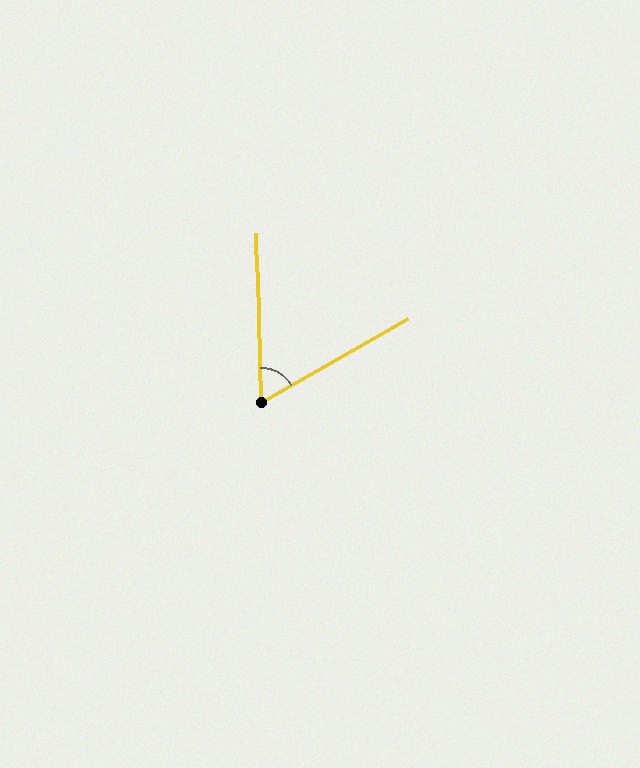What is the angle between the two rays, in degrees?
Approximately 61 degrees.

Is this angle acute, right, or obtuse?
It is acute.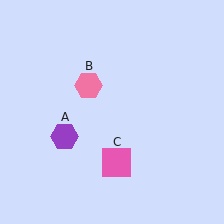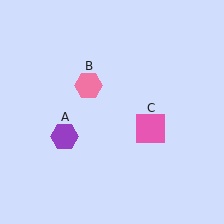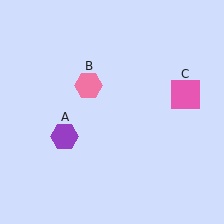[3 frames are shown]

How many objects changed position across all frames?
1 object changed position: pink square (object C).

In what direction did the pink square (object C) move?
The pink square (object C) moved up and to the right.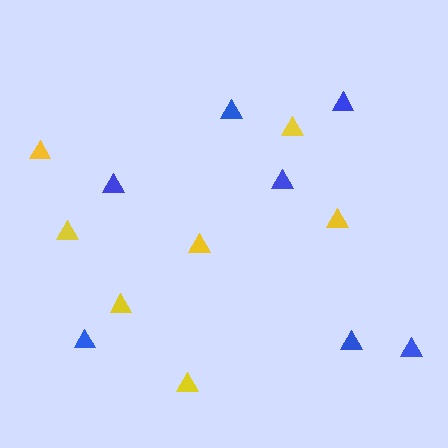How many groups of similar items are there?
There are 2 groups: one group of blue triangles (7) and one group of yellow triangles (7).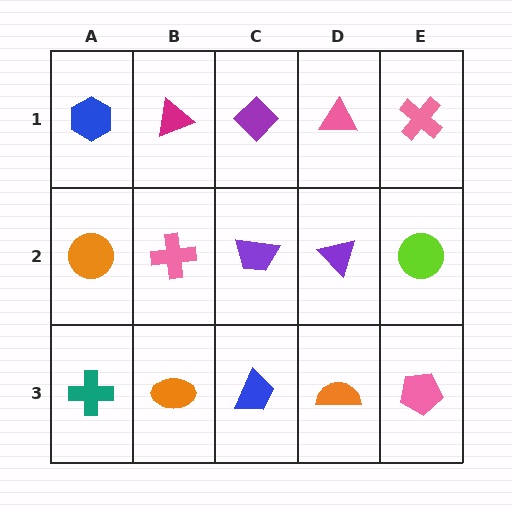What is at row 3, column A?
A teal cross.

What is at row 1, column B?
A magenta triangle.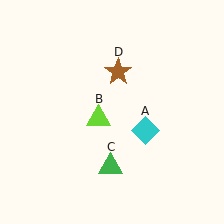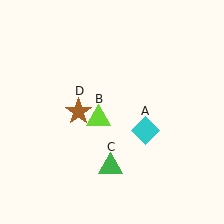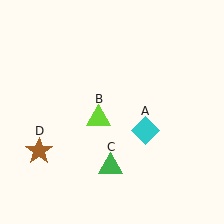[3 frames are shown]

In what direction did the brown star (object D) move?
The brown star (object D) moved down and to the left.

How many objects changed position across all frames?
1 object changed position: brown star (object D).